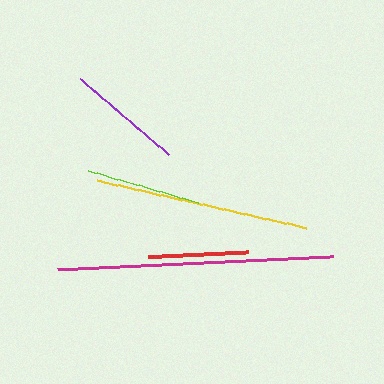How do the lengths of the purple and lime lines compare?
The purple and lime lines are approximately the same length.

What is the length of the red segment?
The red segment is approximately 100 pixels long.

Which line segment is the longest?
The magenta line is the longest at approximately 276 pixels.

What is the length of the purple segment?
The purple segment is approximately 117 pixels long.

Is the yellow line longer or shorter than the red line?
The yellow line is longer than the red line.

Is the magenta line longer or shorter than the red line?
The magenta line is longer than the red line.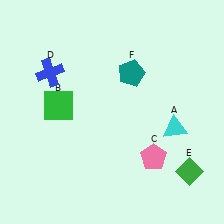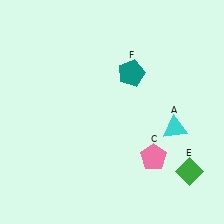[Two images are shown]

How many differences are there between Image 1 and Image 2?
There are 2 differences between the two images.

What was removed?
The blue cross (D), the green square (B) were removed in Image 2.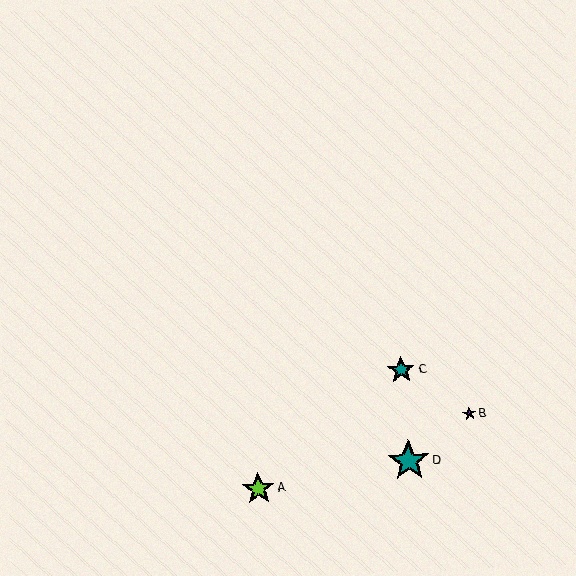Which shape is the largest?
The teal star (labeled D) is the largest.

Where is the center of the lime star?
The center of the lime star is at (258, 489).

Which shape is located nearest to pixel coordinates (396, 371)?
The teal star (labeled C) at (401, 370) is nearest to that location.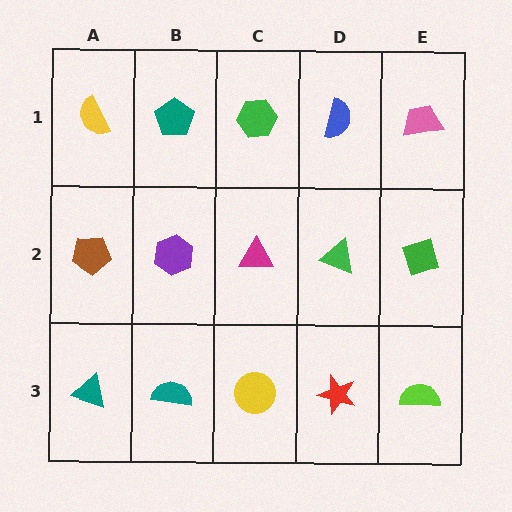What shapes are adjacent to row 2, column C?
A green hexagon (row 1, column C), a yellow circle (row 3, column C), a purple hexagon (row 2, column B), a green triangle (row 2, column D).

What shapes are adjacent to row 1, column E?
A green diamond (row 2, column E), a blue semicircle (row 1, column D).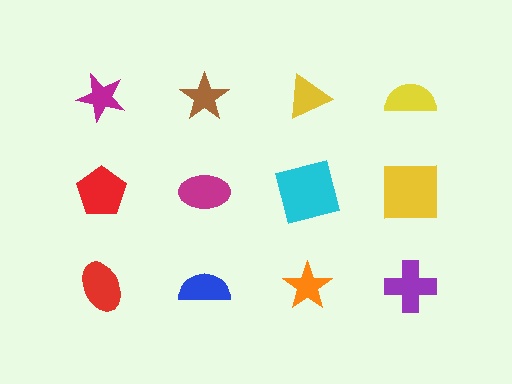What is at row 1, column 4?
A yellow semicircle.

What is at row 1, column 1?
A magenta star.